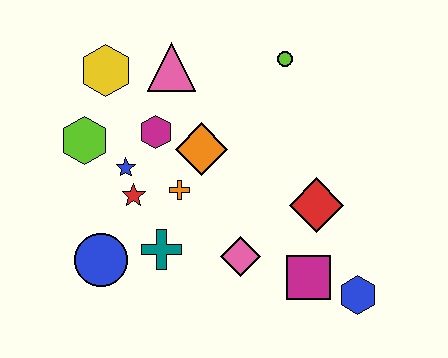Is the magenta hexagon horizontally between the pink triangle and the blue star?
Yes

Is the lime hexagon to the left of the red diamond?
Yes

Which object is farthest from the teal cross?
The lime circle is farthest from the teal cross.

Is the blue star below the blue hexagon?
No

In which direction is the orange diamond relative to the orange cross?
The orange diamond is above the orange cross.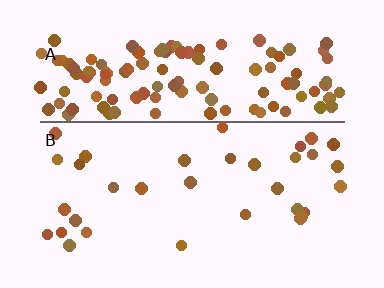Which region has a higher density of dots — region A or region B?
A (the top).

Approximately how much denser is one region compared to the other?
Approximately 4.1× — region A over region B.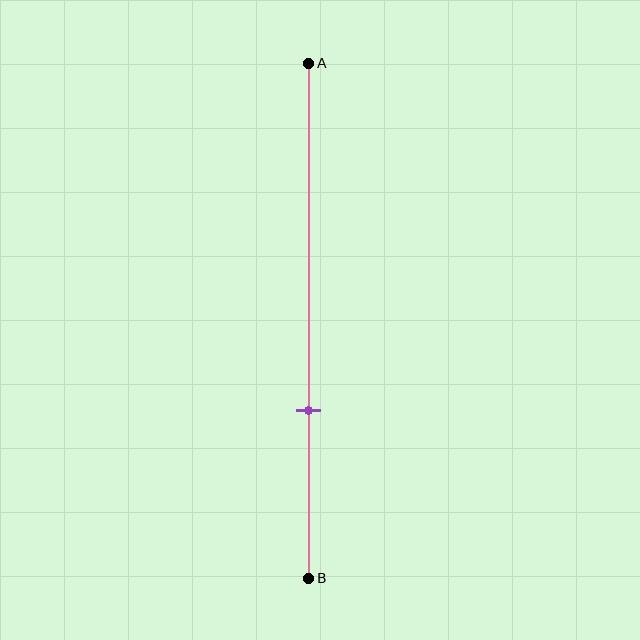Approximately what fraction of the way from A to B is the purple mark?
The purple mark is approximately 65% of the way from A to B.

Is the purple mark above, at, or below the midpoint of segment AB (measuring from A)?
The purple mark is below the midpoint of segment AB.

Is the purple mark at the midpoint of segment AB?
No, the mark is at about 65% from A, not at the 50% midpoint.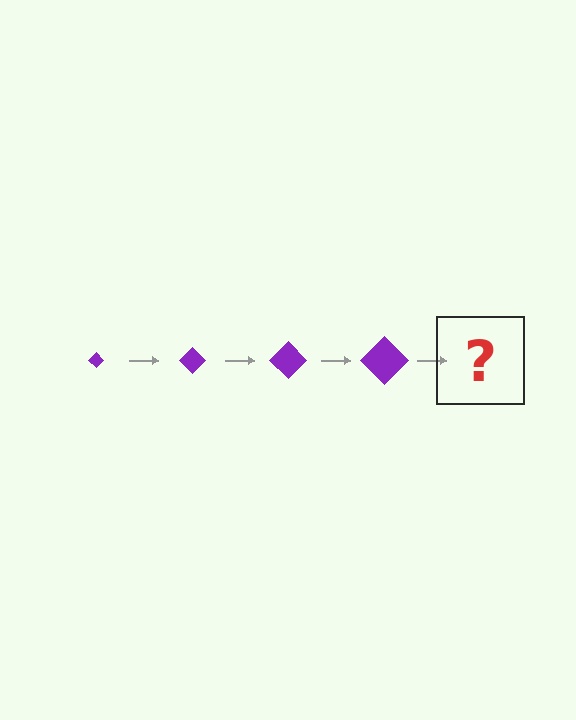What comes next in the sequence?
The next element should be a purple diamond, larger than the previous one.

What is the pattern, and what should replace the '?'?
The pattern is that the diamond gets progressively larger each step. The '?' should be a purple diamond, larger than the previous one.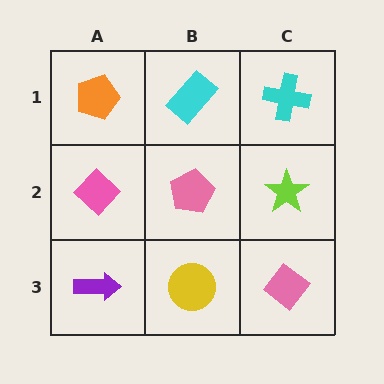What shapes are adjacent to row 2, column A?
An orange pentagon (row 1, column A), a purple arrow (row 3, column A), a pink pentagon (row 2, column B).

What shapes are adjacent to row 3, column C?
A lime star (row 2, column C), a yellow circle (row 3, column B).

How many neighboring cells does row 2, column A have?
3.